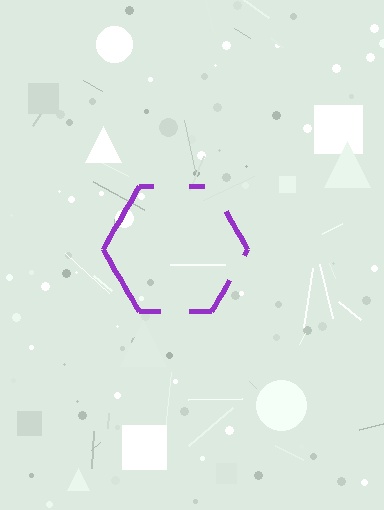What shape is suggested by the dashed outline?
The dashed outline suggests a hexagon.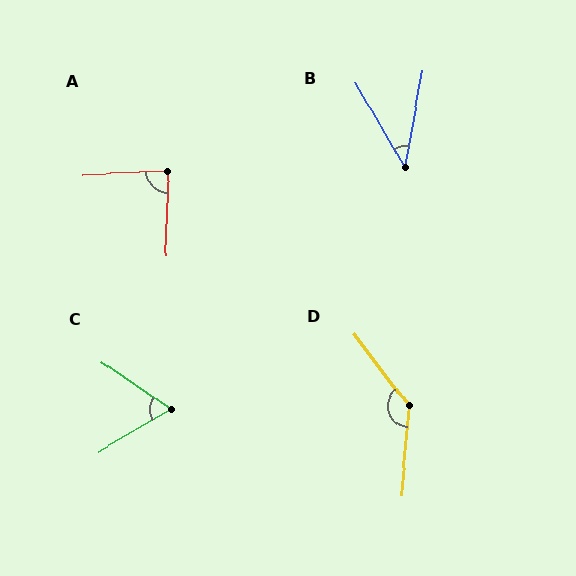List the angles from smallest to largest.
B (40°), C (65°), A (85°), D (138°).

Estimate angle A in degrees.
Approximately 85 degrees.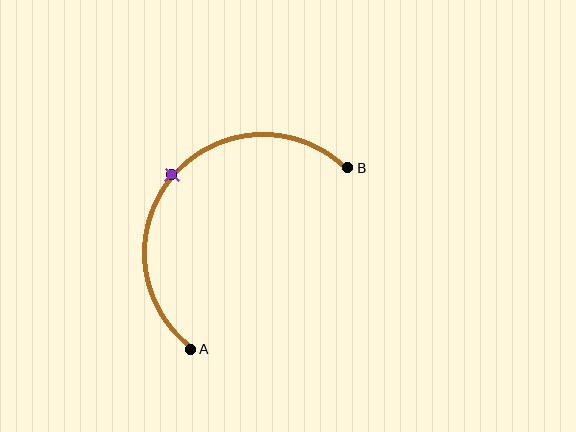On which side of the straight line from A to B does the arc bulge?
The arc bulges above and to the left of the straight line connecting A and B.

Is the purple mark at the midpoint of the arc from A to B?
Yes. The purple mark lies on the arc at equal arc-length from both A and B — it is the arc midpoint.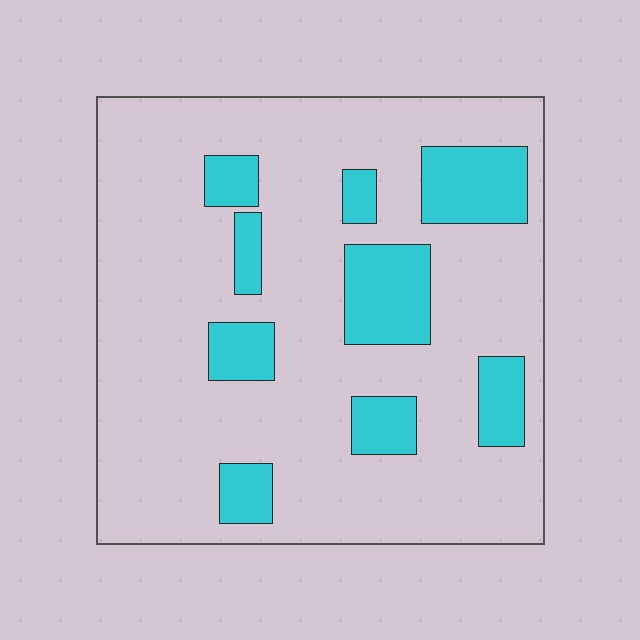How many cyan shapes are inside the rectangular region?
9.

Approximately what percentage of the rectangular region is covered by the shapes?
Approximately 20%.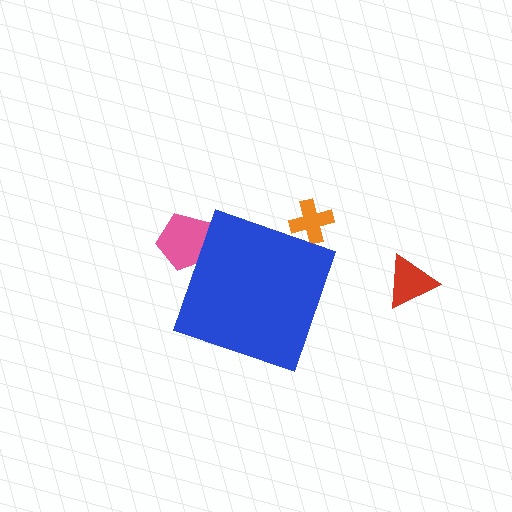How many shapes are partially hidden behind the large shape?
2 shapes are partially hidden.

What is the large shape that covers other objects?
A blue diamond.